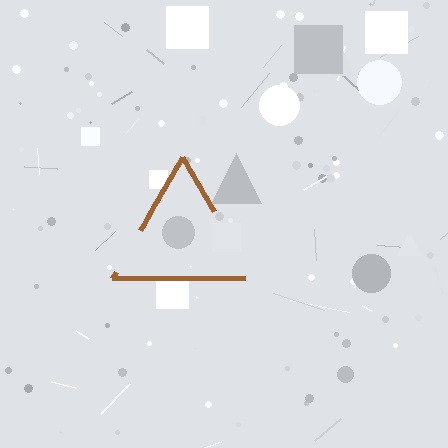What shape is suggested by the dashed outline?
The dashed outline suggests a triangle.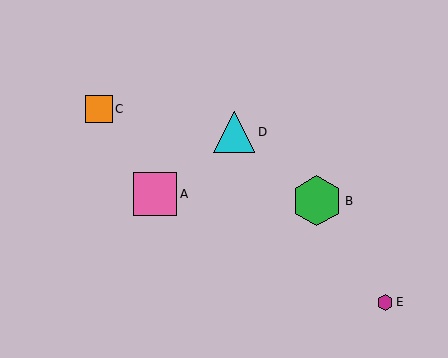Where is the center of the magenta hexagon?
The center of the magenta hexagon is at (385, 302).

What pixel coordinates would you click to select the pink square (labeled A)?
Click at (155, 194) to select the pink square A.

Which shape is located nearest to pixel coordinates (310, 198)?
The green hexagon (labeled B) at (317, 201) is nearest to that location.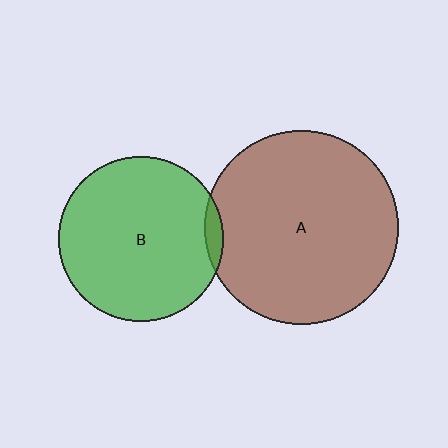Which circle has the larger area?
Circle A (brown).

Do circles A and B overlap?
Yes.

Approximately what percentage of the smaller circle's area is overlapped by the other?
Approximately 5%.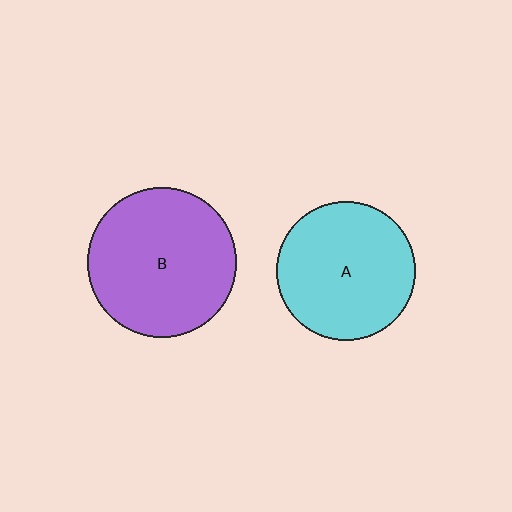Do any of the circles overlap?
No, none of the circles overlap.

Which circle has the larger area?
Circle B (purple).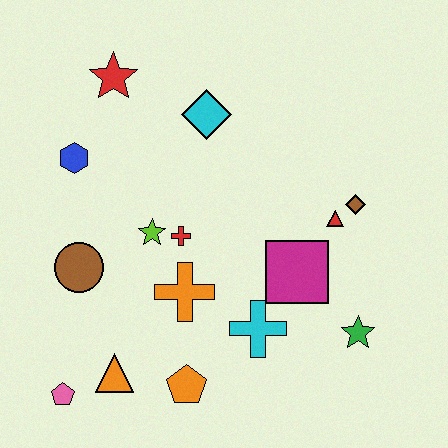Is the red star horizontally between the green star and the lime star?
No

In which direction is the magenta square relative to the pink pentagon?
The magenta square is to the right of the pink pentagon.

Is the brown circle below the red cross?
Yes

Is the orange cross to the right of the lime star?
Yes